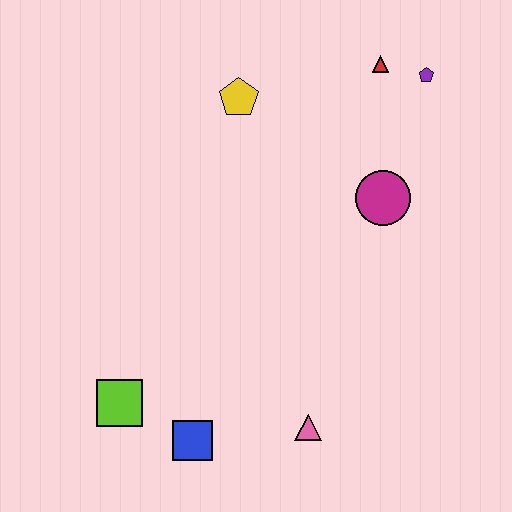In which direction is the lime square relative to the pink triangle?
The lime square is to the left of the pink triangle.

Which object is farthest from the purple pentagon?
The lime square is farthest from the purple pentagon.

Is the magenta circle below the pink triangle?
No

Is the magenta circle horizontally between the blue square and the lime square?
No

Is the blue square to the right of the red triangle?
No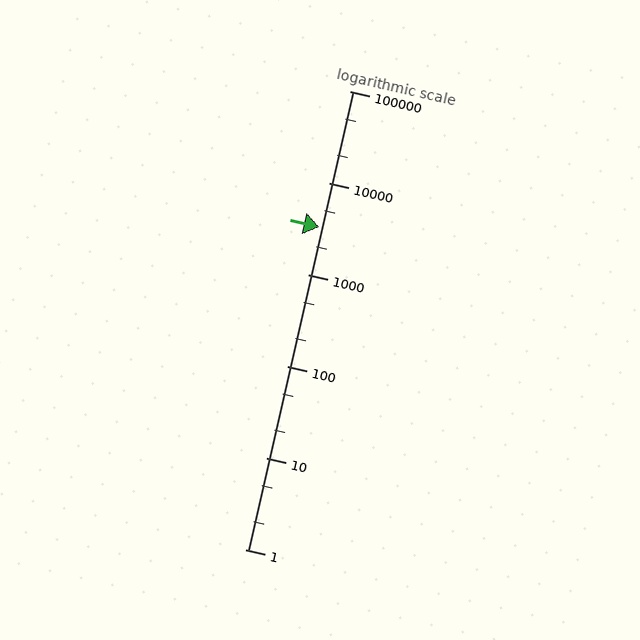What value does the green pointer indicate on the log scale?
The pointer indicates approximately 3300.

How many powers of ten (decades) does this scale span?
The scale spans 5 decades, from 1 to 100000.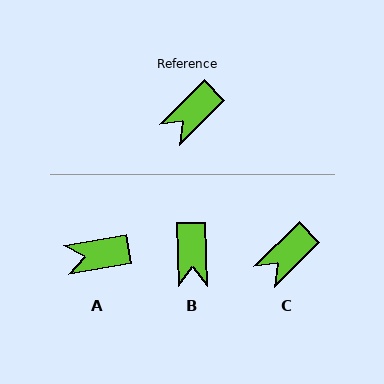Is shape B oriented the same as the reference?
No, it is off by about 46 degrees.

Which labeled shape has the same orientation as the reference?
C.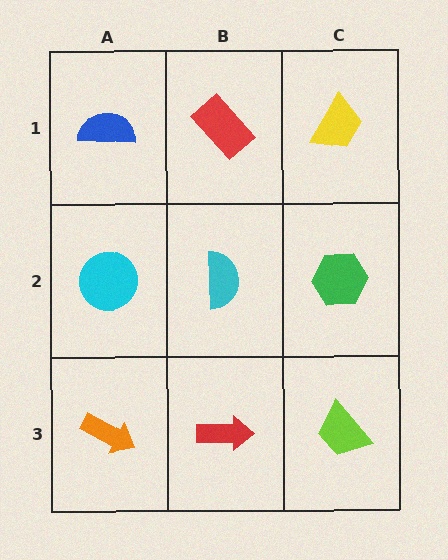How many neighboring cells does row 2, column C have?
3.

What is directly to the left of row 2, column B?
A cyan circle.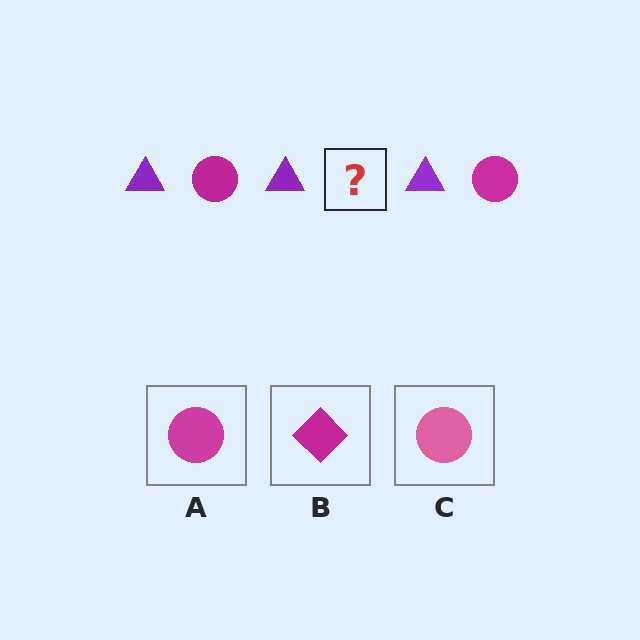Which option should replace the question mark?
Option A.